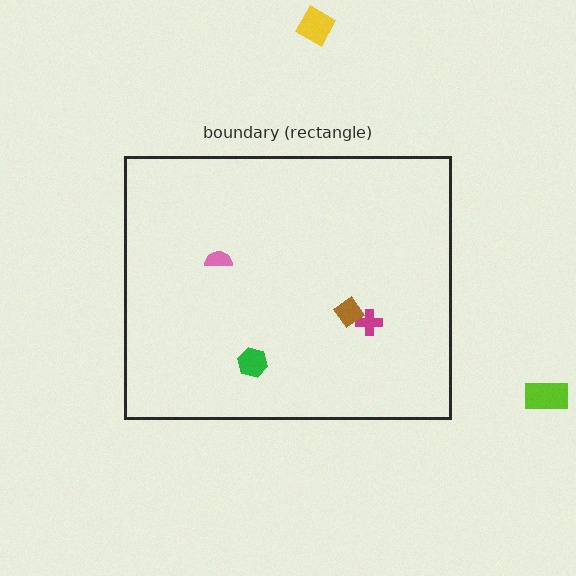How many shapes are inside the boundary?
4 inside, 2 outside.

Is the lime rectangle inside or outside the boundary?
Outside.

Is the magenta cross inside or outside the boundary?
Inside.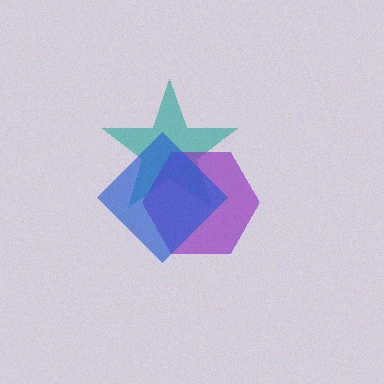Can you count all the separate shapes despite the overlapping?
Yes, there are 3 separate shapes.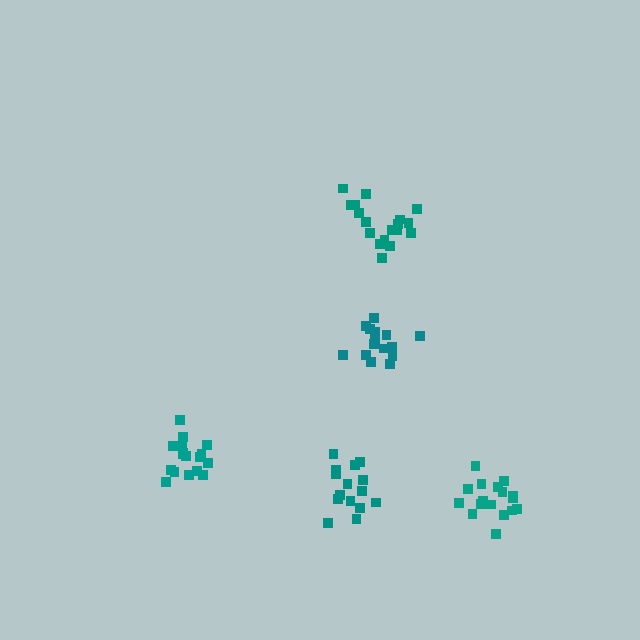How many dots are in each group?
Group 1: 15 dots, Group 2: 17 dots, Group 3: 18 dots, Group 4: 15 dots, Group 5: 17 dots (82 total).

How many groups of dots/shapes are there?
There are 5 groups.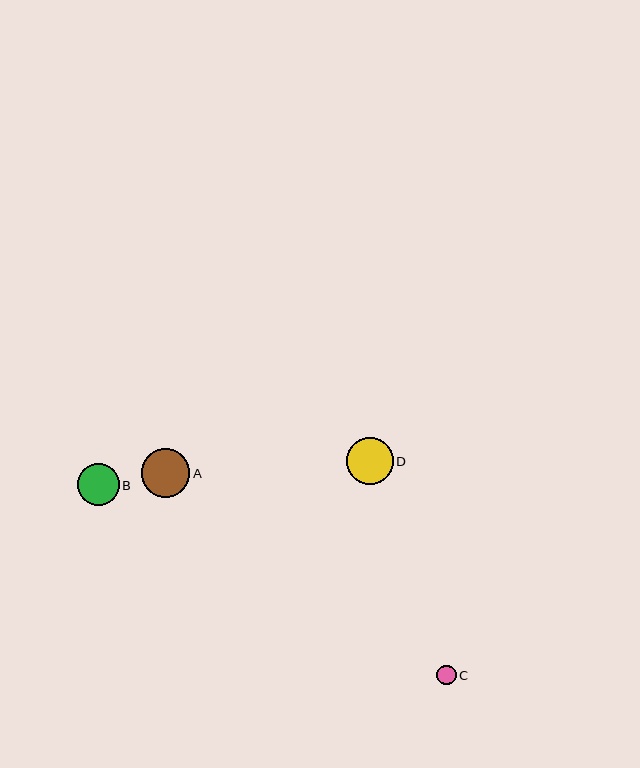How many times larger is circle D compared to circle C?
Circle D is approximately 2.4 times the size of circle C.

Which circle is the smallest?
Circle C is the smallest with a size of approximately 19 pixels.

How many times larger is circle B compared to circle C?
Circle B is approximately 2.2 times the size of circle C.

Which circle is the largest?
Circle A is the largest with a size of approximately 49 pixels.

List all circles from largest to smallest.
From largest to smallest: A, D, B, C.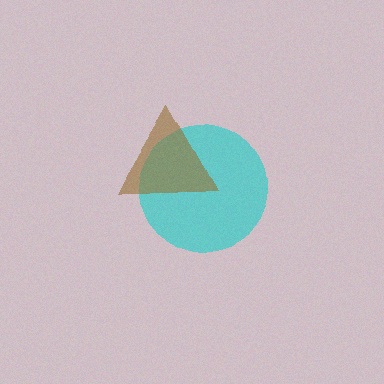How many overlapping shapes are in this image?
There are 2 overlapping shapes in the image.